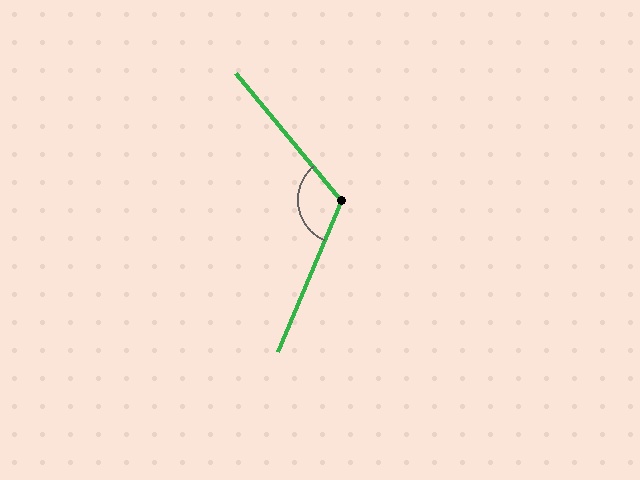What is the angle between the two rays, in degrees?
Approximately 117 degrees.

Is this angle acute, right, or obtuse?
It is obtuse.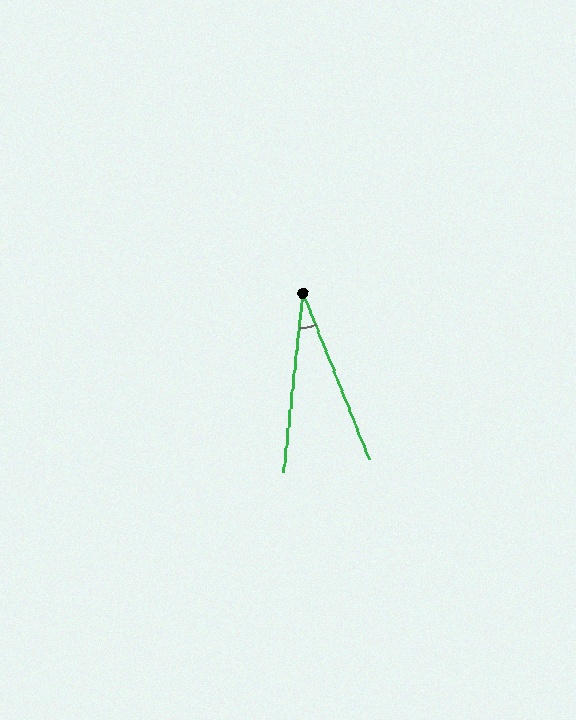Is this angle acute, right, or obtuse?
It is acute.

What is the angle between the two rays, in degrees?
Approximately 28 degrees.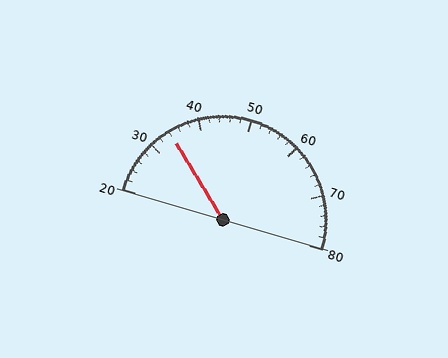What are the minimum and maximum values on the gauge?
The gauge ranges from 20 to 80.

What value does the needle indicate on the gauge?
The needle indicates approximately 34.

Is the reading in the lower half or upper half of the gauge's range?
The reading is in the lower half of the range (20 to 80).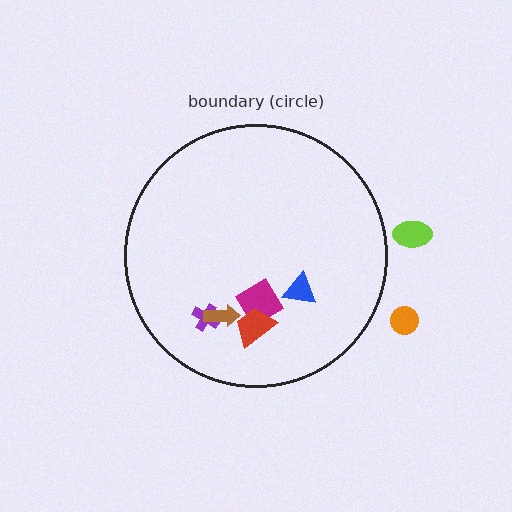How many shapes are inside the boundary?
5 inside, 2 outside.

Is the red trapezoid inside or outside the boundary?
Inside.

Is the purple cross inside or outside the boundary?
Inside.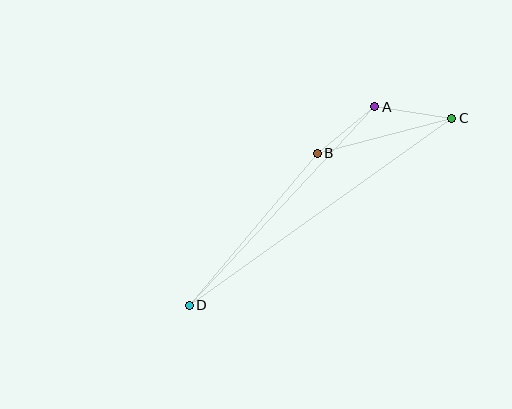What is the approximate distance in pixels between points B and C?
The distance between B and C is approximately 139 pixels.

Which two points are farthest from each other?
Points C and D are farthest from each other.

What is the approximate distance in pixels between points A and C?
The distance between A and C is approximately 78 pixels.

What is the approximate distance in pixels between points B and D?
The distance between B and D is approximately 199 pixels.